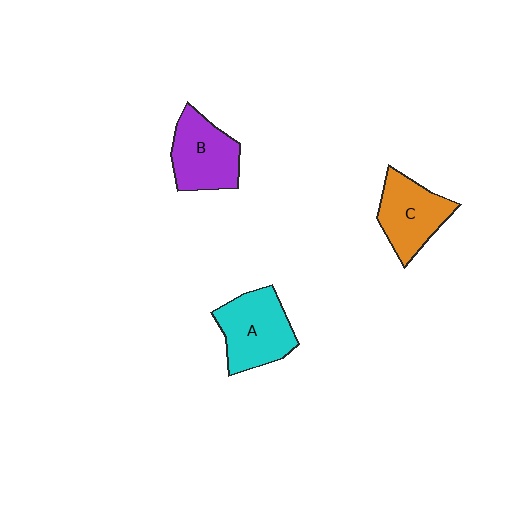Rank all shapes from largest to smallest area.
From largest to smallest: A (cyan), B (purple), C (orange).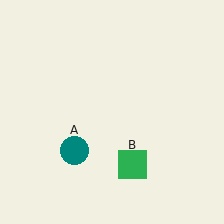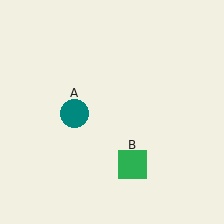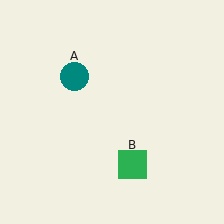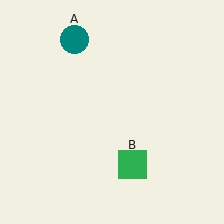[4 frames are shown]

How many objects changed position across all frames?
1 object changed position: teal circle (object A).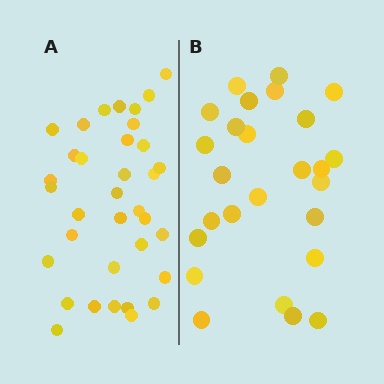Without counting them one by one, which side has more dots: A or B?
Region A (the left region) has more dots.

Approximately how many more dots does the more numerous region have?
Region A has roughly 8 or so more dots than region B.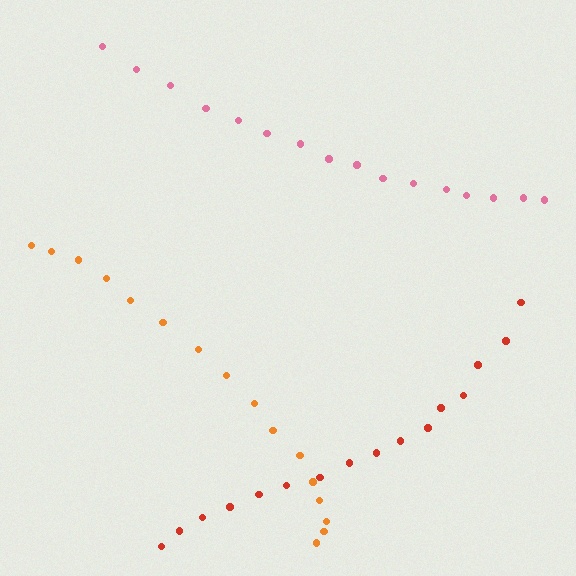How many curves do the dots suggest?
There are 3 distinct paths.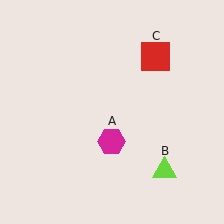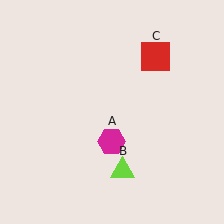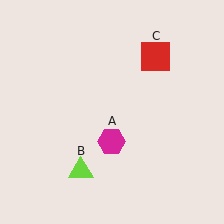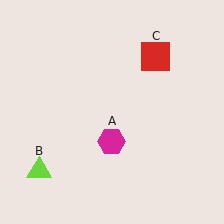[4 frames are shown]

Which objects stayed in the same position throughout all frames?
Magenta hexagon (object A) and red square (object C) remained stationary.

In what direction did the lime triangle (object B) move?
The lime triangle (object B) moved left.